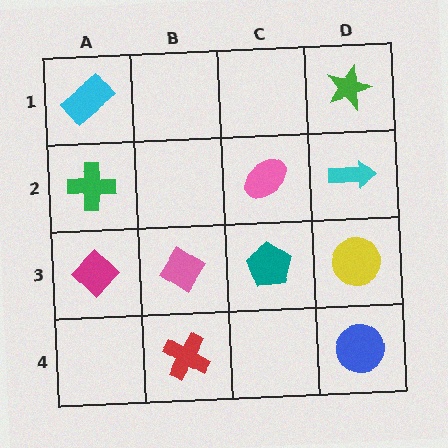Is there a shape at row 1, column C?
No, that cell is empty.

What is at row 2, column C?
A pink ellipse.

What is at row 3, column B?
A pink diamond.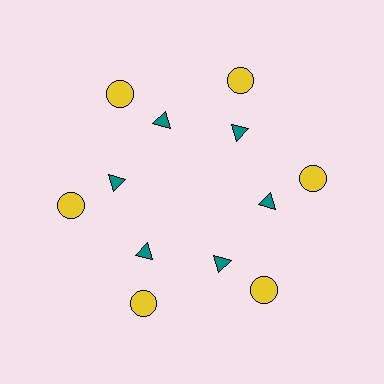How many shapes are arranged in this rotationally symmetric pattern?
There are 12 shapes, arranged in 6 groups of 2.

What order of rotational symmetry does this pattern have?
This pattern has 6-fold rotational symmetry.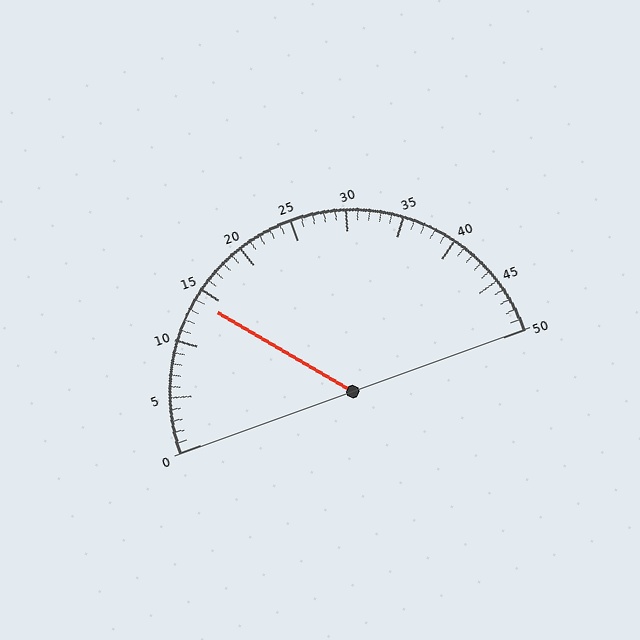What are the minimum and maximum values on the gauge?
The gauge ranges from 0 to 50.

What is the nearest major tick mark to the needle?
The nearest major tick mark is 15.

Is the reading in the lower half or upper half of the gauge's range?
The reading is in the lower half of the range (0 to 50).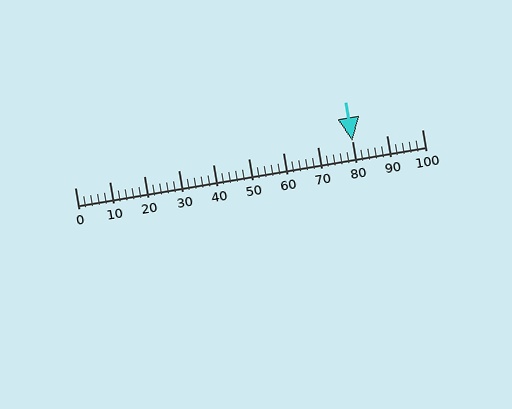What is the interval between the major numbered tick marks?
The major tick marks are spaced 10 units apart.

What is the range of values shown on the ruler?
The ruler shows values from 0 to 100.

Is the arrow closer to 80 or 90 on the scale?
The arrow is closer to 80.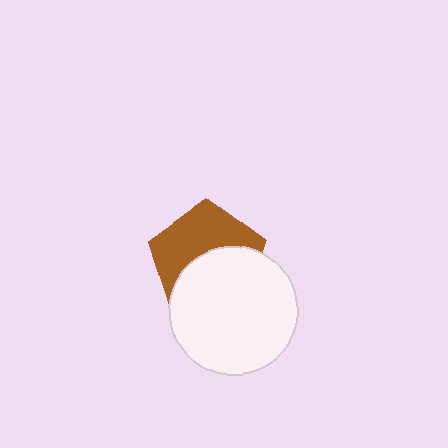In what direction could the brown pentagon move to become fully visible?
The brown pentagon could move up. That would shift it out from behind the white circle entirely.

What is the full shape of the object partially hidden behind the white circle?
The partially hidden object is a brown pentagon.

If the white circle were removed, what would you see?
You would see the complete brown pentagon.